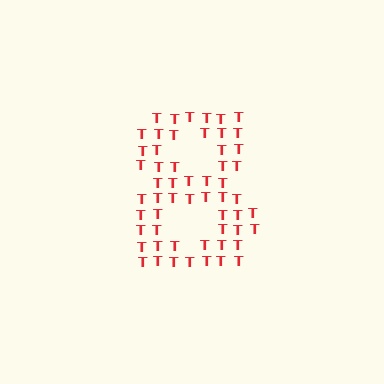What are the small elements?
The small elements are letter T's.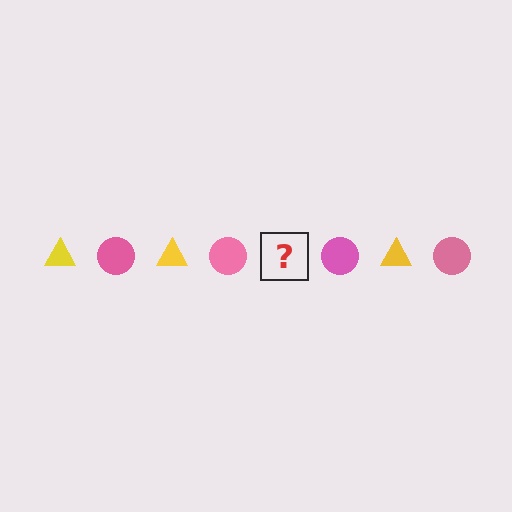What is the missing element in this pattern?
The missing element is a yellow triangle.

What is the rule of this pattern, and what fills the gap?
The rule is that the pattern alternates between yellow triangle and pink circle. The gap should be filled with a yellow triangle.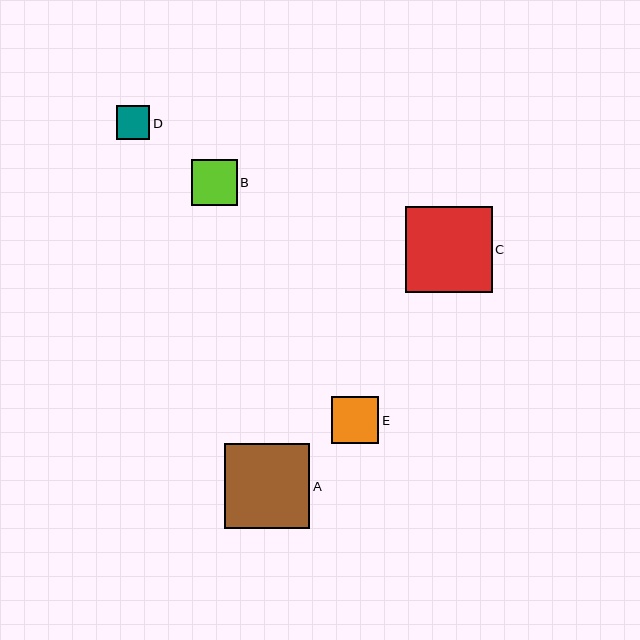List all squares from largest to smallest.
From largest to smallest: C, A, E, B, D.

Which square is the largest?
Square C is the largest with a size of approximately 86 pixels.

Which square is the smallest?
Square D is the smallest with a size of approximately 34 pixels.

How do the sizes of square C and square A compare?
Square C and square A are approximately the same size.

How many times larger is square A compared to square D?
Square A is approximately 2.5 times the size of square D.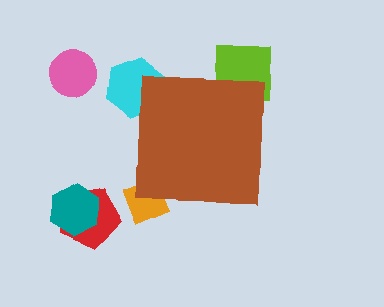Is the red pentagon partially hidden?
No, the red pentagon is fully visible.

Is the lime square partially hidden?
Yes, the lime square is partially hidden behind the brown square.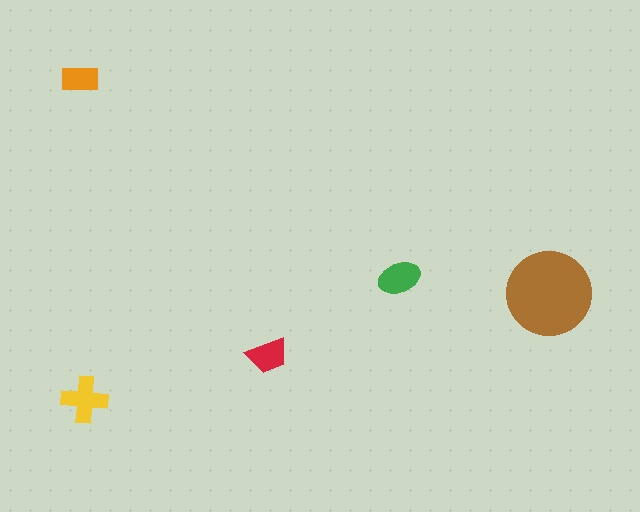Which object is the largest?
The brown circle.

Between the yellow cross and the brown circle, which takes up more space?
The brown circle.